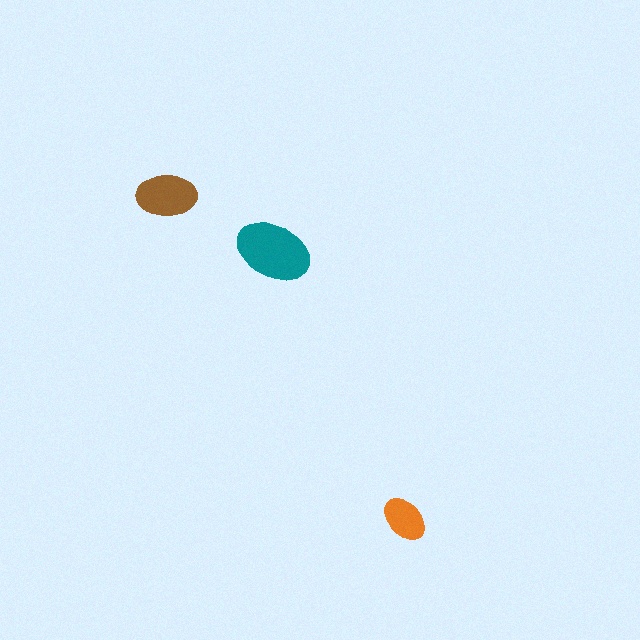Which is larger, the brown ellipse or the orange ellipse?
The brown one.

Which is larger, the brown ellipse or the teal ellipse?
The teal one.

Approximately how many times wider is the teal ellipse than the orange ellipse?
About 1.5 times wider.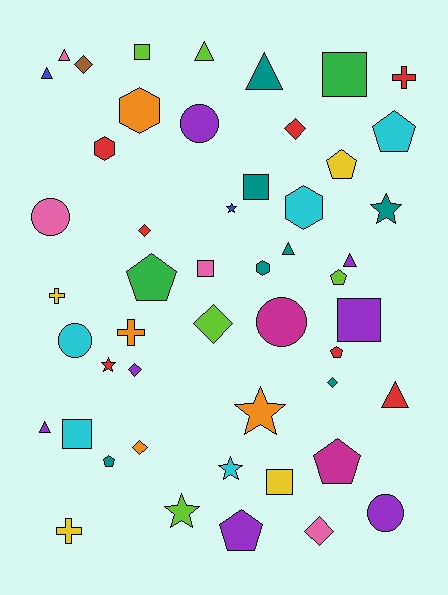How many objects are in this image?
There are 50 objects.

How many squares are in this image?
There are 7 squares.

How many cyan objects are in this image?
There are 5 cyan objects.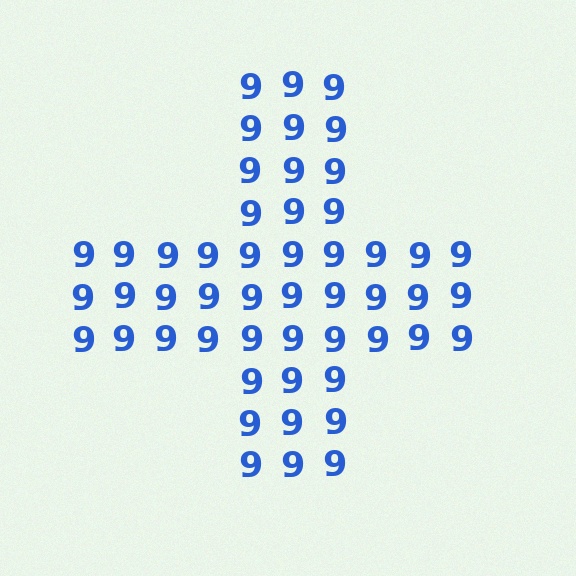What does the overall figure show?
The overall figure shows a cross.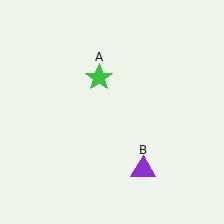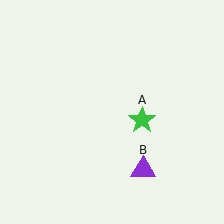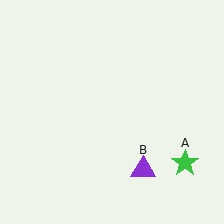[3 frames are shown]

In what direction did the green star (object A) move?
The green star (object A) moved down and to the right.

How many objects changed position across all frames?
1 object changed position: green star (object A).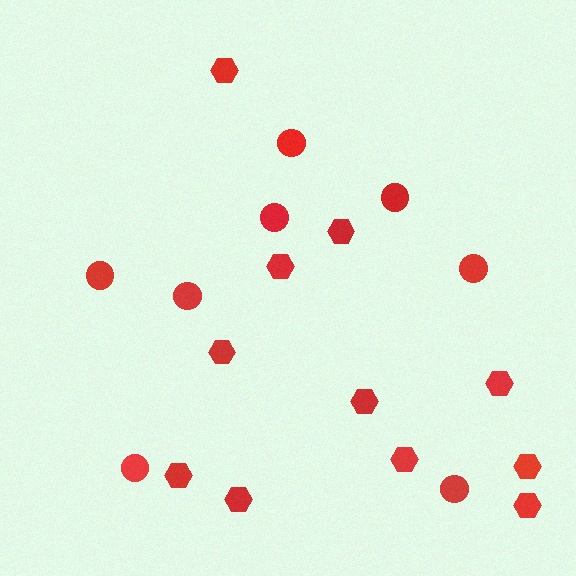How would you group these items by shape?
There are 2 groups: one group of circles (8) and one group of hexagons (11).